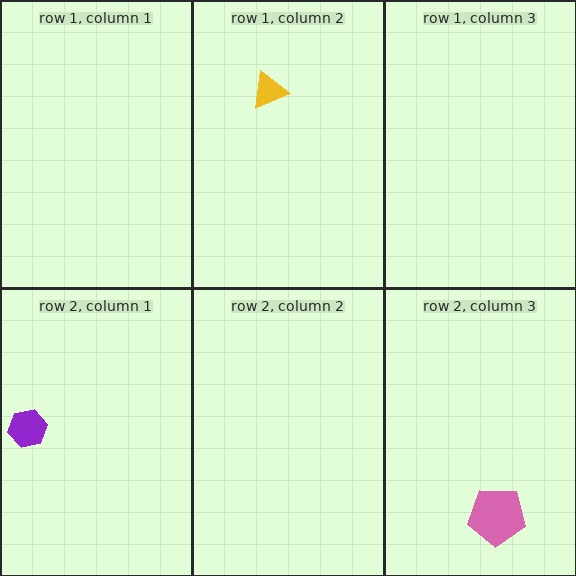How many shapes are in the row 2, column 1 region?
1.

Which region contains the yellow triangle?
The row 1, column 2 region.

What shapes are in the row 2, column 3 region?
The pink pentagon.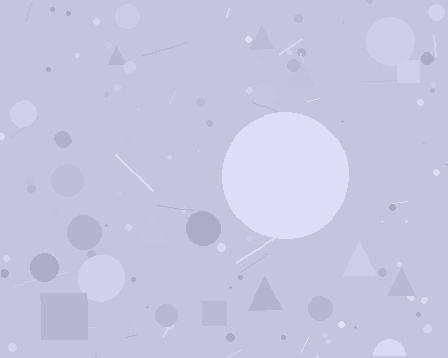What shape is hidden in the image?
A circle is hidden in the image.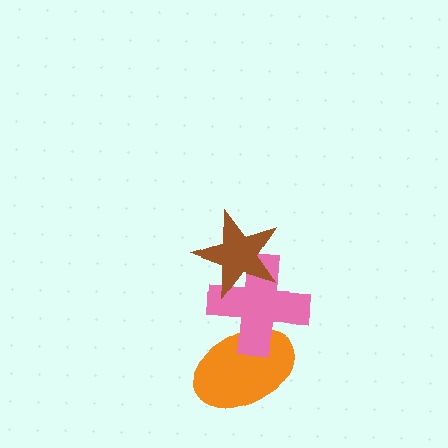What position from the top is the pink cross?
The pink cross is 2nd from the top.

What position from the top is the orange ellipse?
The orange ellipse is 3rd from the top.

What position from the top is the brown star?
The brown star is 1st from the top.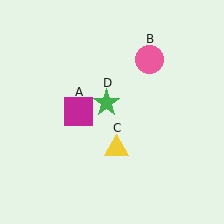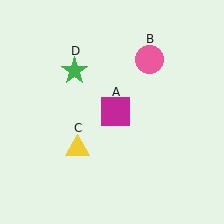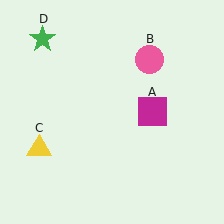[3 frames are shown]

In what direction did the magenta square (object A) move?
The magenta square (object A) moved right.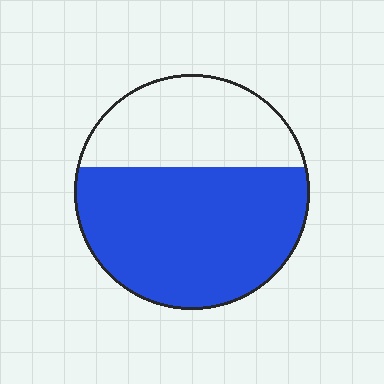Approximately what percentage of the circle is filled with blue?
Approximately 65%.